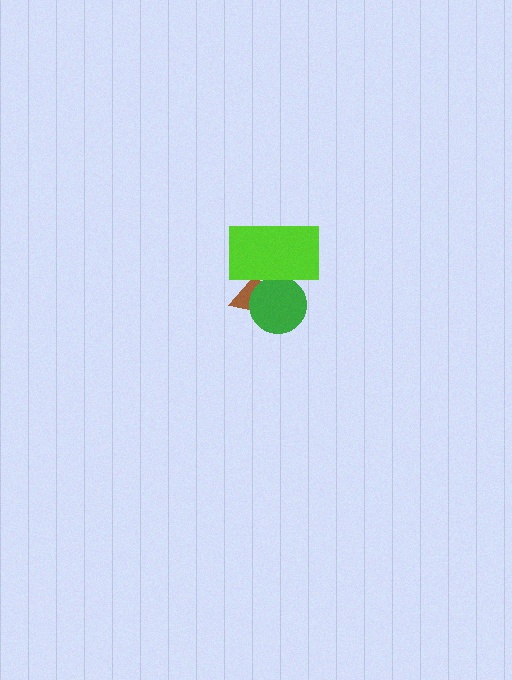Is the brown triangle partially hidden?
Yes, it is partially covered by another shape.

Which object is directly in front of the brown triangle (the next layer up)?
The green circle is directly in front of the brown triangle.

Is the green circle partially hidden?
Yes, it is partially covered by another shape.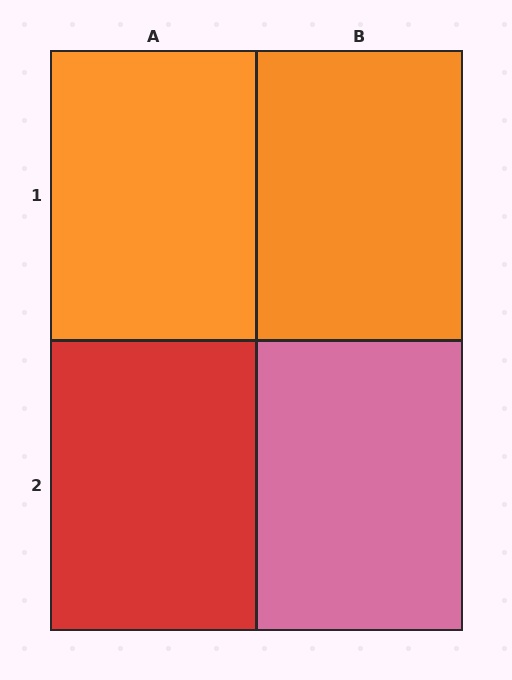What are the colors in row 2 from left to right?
Red, pink.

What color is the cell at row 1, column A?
Orange.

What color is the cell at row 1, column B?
Orange.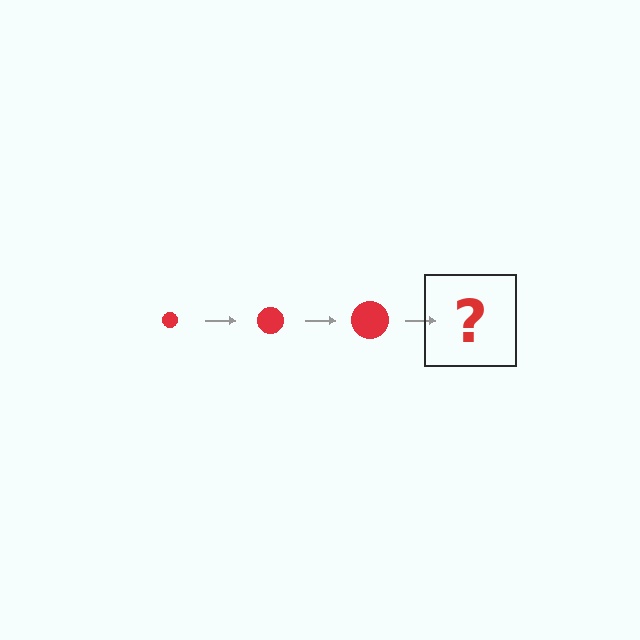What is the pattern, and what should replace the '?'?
The pattern is that the circle gets progressively larger each step. The '?' should be a red circle, larger than the previous one.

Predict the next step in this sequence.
The next step is a red circle, larger than the previous one.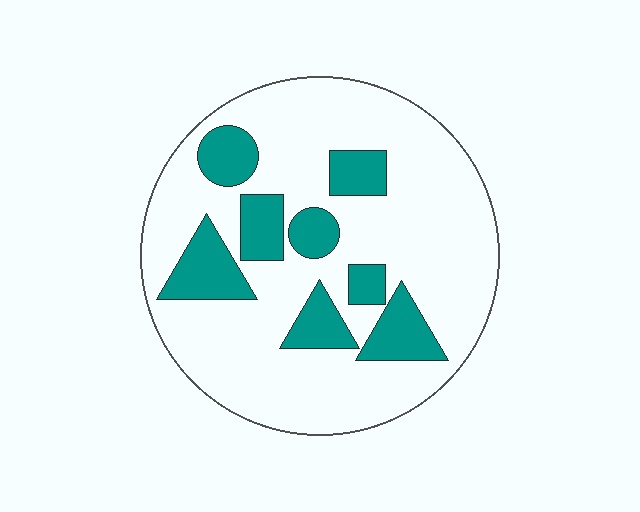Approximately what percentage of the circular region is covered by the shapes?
Approximately 25%.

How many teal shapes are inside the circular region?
8.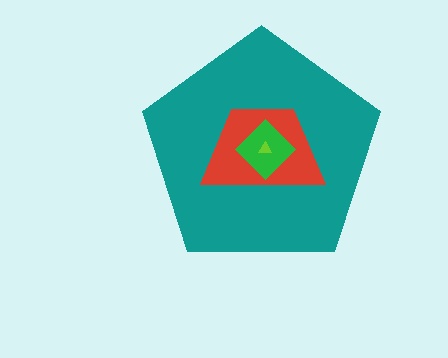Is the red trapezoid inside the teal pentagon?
Yes.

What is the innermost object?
The lime triangle.